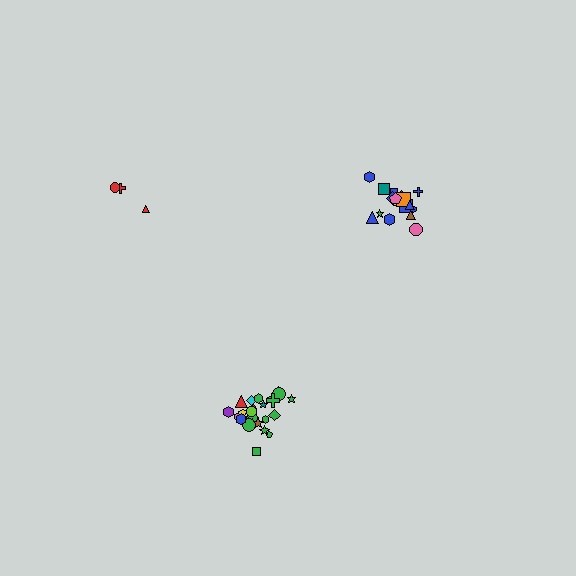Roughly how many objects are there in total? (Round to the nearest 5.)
Roughly 45 objects in total.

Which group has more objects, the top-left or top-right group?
The top-right group.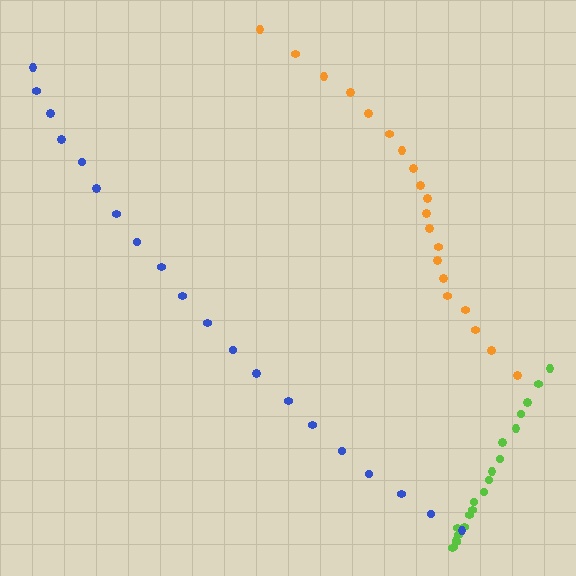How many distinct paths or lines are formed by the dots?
There are 3 distinct paths.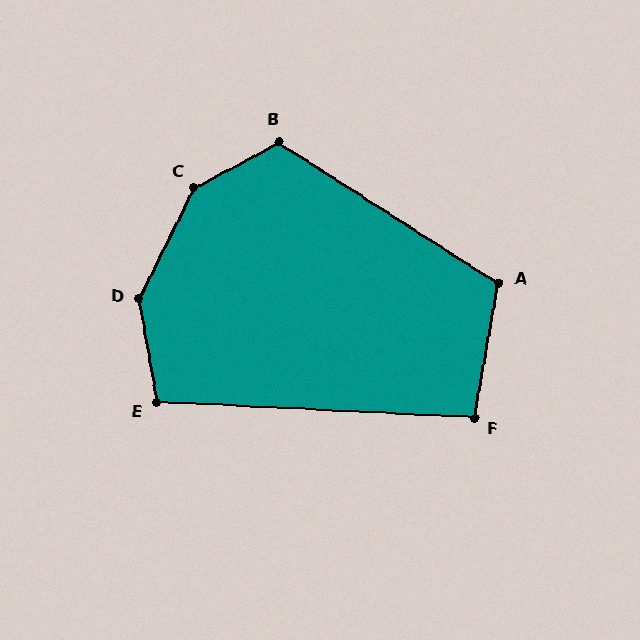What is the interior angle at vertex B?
Approximately 119 degrees (obtuse).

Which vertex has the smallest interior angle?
F, at approximately 98 degrees.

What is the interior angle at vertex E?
Approximately 103 degrees (obtuse).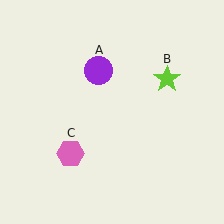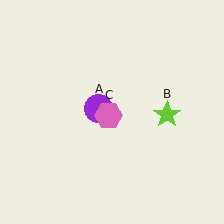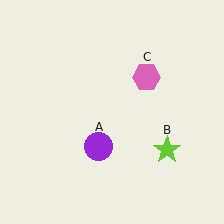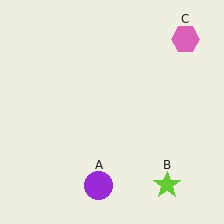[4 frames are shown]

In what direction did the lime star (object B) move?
The lime star (object B) moved down.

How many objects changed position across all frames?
3 objects changed position: purple circle (object A), lime star (object B), pink hexagon (object C).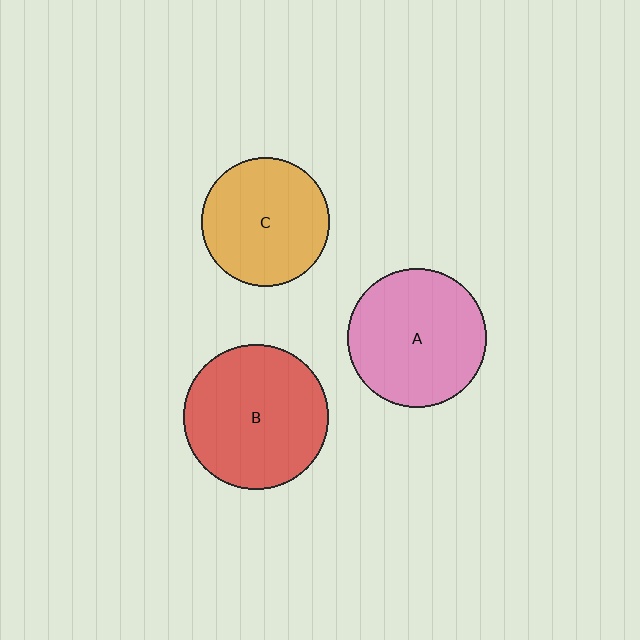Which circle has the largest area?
Circle B (red).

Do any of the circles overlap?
No, none of the circles overlap.